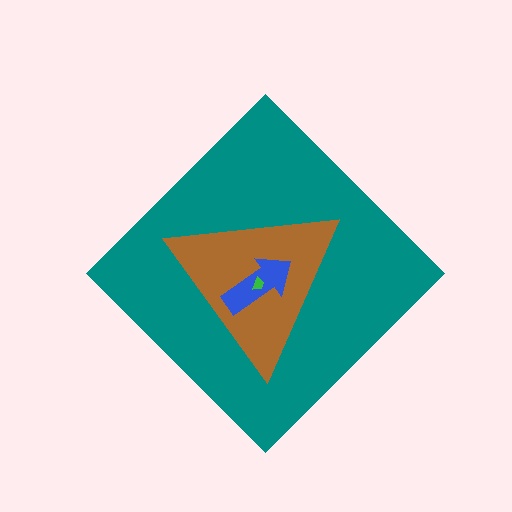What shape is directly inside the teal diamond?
The brown triangle.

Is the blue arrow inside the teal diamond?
Yes.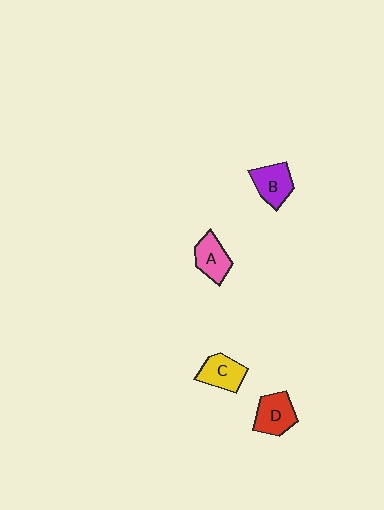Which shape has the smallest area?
Shape A (pink).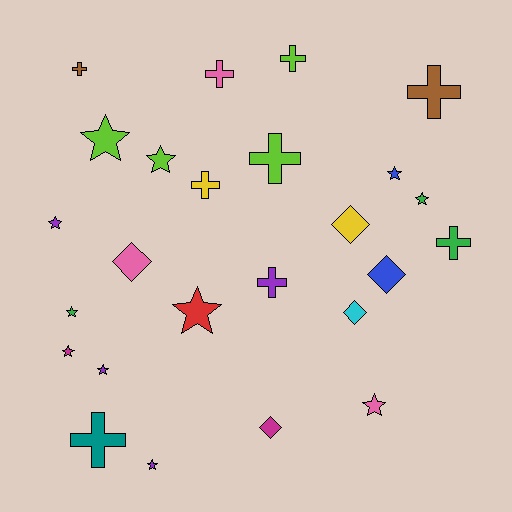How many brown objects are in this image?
There are 2 brown objects.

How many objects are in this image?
There are 25 objects.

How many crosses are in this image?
There are 9 crosses.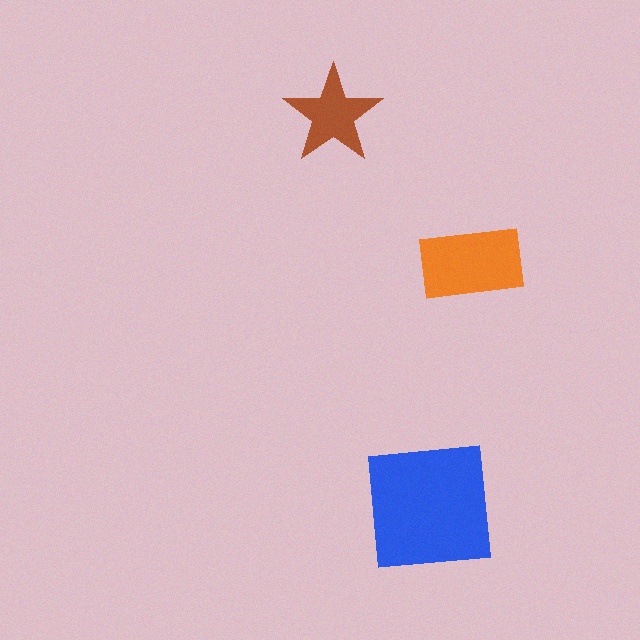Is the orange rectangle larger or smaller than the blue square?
Smaller.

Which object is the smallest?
The brown star.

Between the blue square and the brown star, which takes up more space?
The blue square.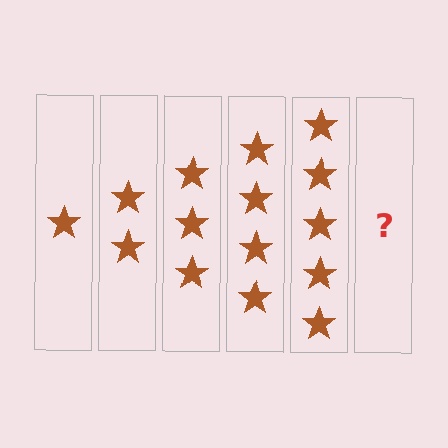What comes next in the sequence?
The next element should be 6 stars.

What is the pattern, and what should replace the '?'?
The pattern is that each step adds one more star. The '?' should be 6 stars.